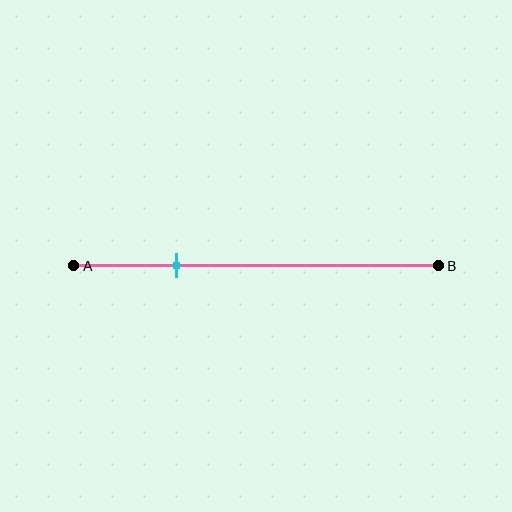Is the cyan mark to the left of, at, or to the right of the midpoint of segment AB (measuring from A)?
The cyan mark is to the left of the midpoint of segment AB.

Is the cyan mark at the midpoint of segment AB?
No, the mark is at about 30% from A, not at the 50% midpoint.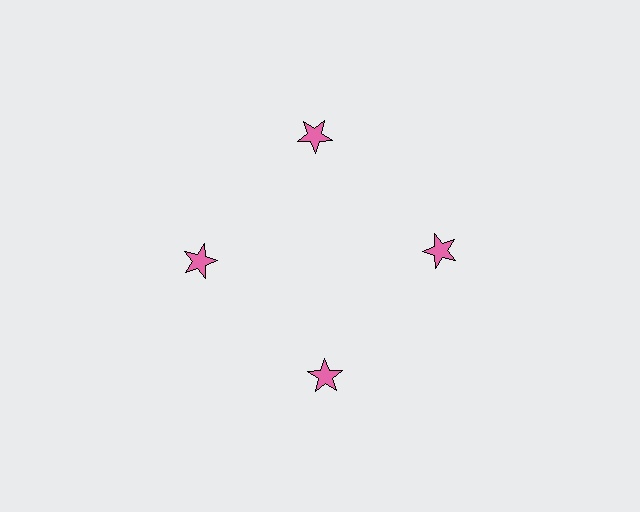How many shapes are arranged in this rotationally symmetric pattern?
There are 4 shapes, arranged in 4 groups of 1.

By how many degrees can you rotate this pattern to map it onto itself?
The pattern maps onto itself every 90 degrees of rotation.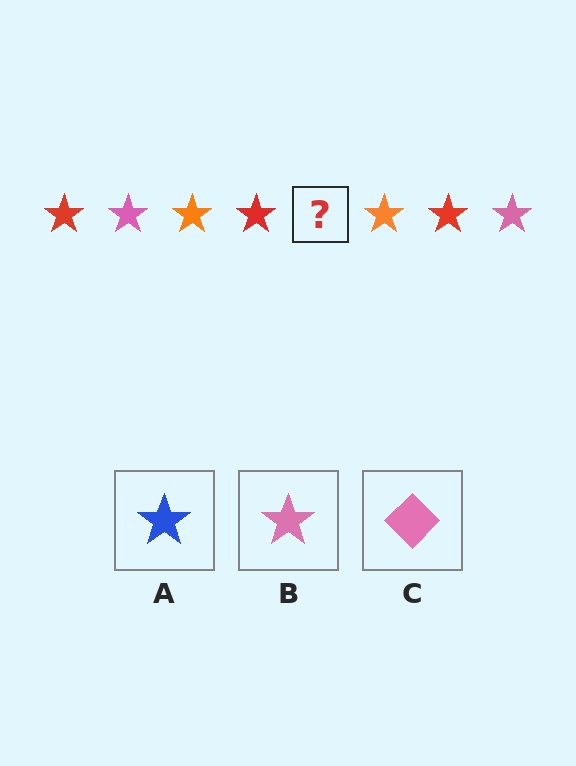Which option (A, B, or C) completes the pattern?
B.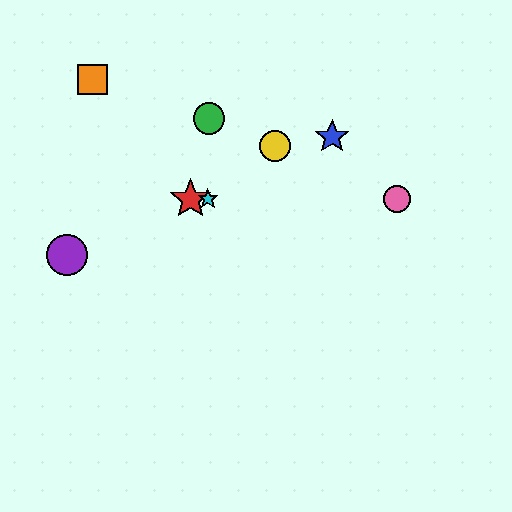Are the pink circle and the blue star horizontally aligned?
No, the pink circle is at y≈199 and the blue star is at y≈137.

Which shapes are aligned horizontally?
The red star, the cyan star, the pink circle are aligned horizontally.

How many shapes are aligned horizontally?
3 shapes (the red star, the cyan star, the pink circle) are aligned horizontally.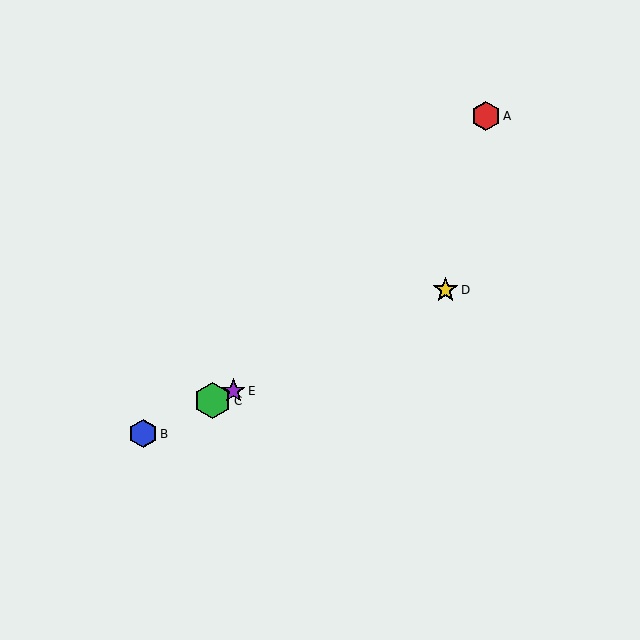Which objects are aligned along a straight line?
Objects B, C, D, E are aligned along a straight line.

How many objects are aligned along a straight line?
4 objects (B, C, D, E) are aligned along a straight line.